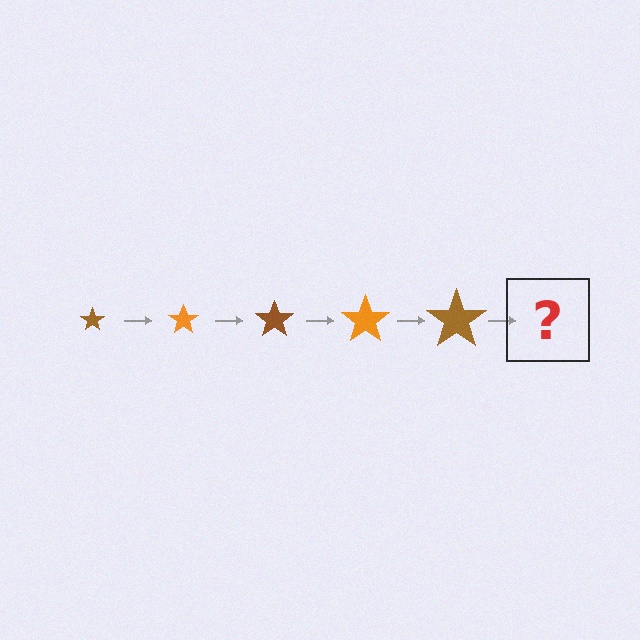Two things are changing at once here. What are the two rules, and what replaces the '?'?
The two rules are that the star grows larger each step and the color cycles through brown and orange. The '?' should be an orange star, larger than the previous one.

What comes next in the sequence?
The next element should be an orange star, larger than the previous one.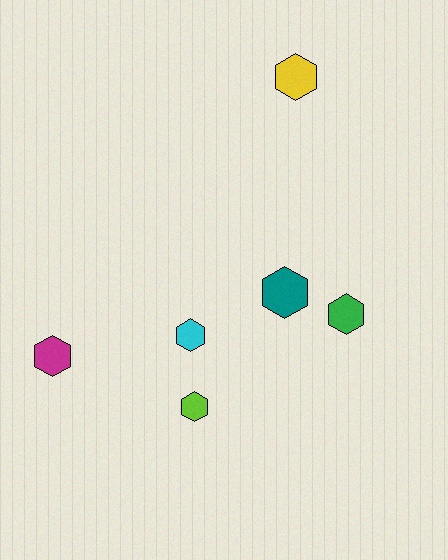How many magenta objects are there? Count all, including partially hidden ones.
There is 1 magenta object.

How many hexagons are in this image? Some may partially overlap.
There are 6 hexagons.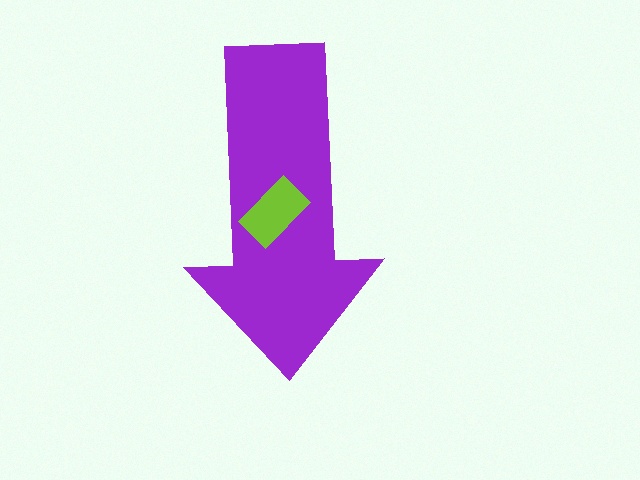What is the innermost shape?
The lime rectangle.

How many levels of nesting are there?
2.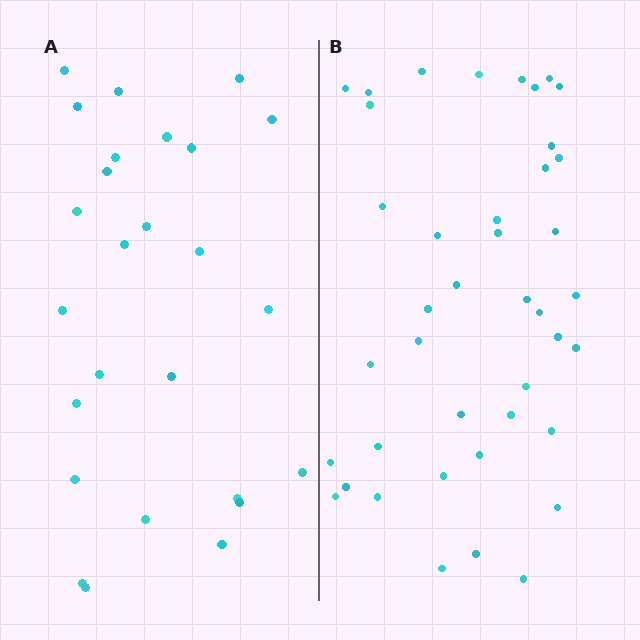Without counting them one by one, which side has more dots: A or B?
Region B (the right region) has more dots.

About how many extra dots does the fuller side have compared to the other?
Region B has approximately 15 more dots than region A.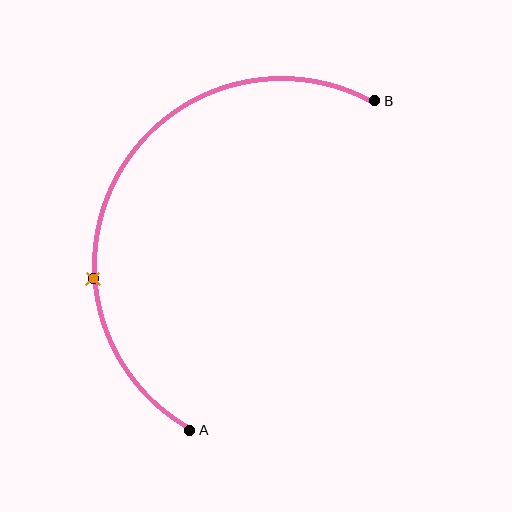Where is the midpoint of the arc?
The arc midpoint is the point on the curve farthest from the straight line joining A and B. It sits to the left of that line.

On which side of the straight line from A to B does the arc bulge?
The arc bulges to the left of the straight line connecting A and B.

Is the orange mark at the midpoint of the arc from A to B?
No. The orange mark lies on the arc but is closer to endpoint A. The arc midpoint would be at the point on the curve equidistant along the arc from both A and B.